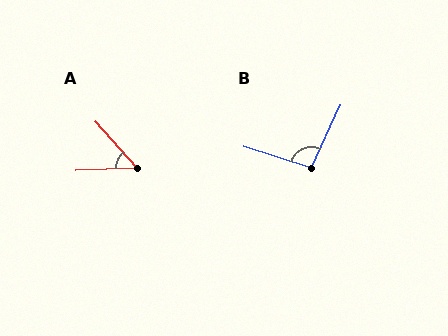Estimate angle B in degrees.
Approximately 97 degrees.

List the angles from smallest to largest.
A (51°), B (97°).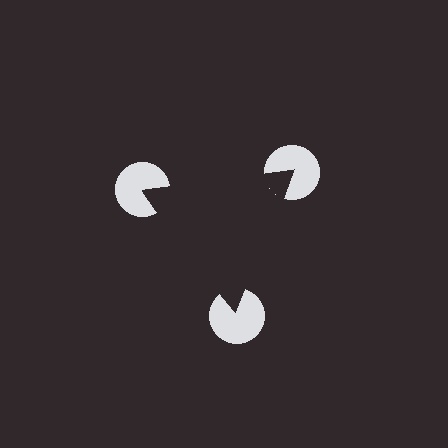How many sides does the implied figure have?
3 sides.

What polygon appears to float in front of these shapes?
An illusory triangle — its edges are inferred from the aligned wedge cuts in the pac-man discs, not physically drawn.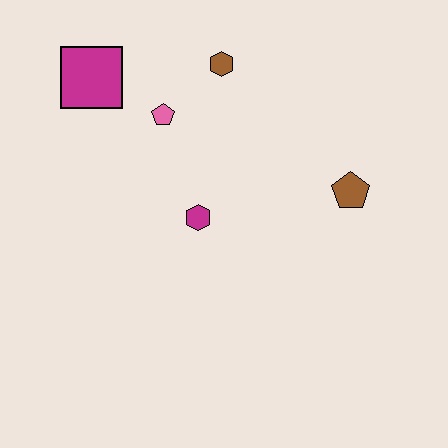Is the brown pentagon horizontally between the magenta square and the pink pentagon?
No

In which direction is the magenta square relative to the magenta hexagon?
The magenta square is above the magenta hexagon.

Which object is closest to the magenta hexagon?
The pink pentagon is closest to the magenta hexagon.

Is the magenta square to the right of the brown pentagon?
No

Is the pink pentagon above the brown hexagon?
No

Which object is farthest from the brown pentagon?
The magenta square is farthest from the brown pentagon.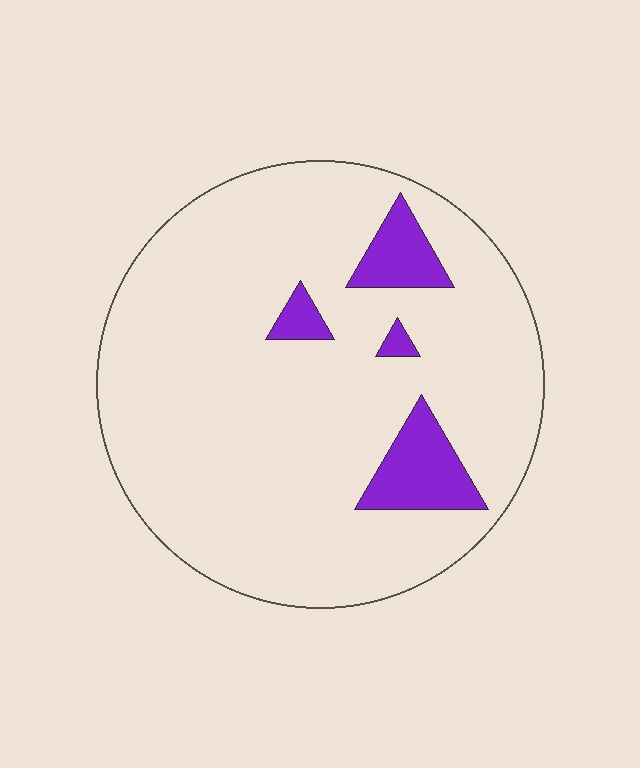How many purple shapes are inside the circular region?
4.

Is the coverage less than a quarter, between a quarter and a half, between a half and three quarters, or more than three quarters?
Less than a quarter.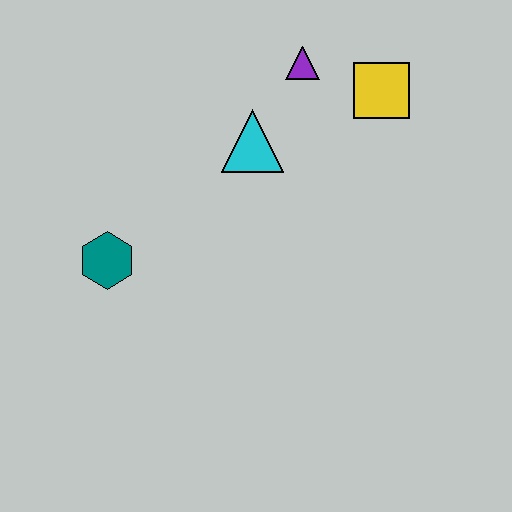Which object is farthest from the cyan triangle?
The teal hexagon is farthest from the cyan triangle.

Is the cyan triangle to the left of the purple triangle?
Yes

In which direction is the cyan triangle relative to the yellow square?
The cyan triangle is to the left of the yellow square.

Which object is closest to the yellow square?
The purple triangle is closest to the yellow square.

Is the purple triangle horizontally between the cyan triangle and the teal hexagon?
No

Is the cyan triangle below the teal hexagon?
No